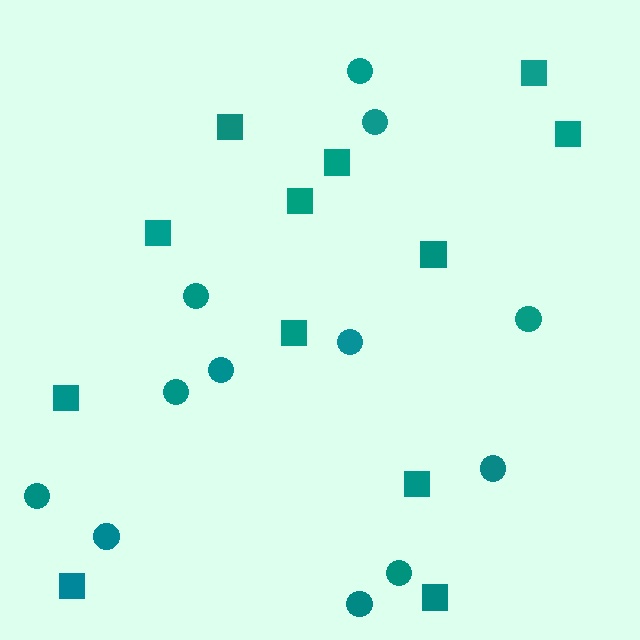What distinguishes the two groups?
There are 2 groups: one group of circles (12) and one group of squares (12).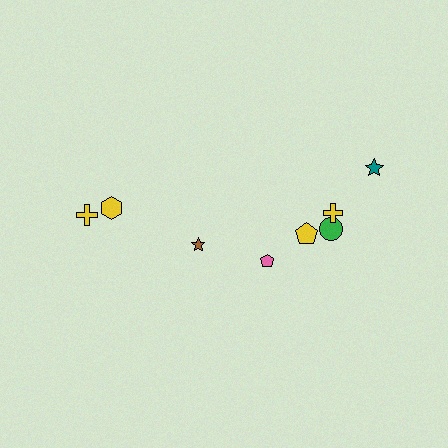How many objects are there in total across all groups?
There are 8 objects.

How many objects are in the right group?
There are 5 objects.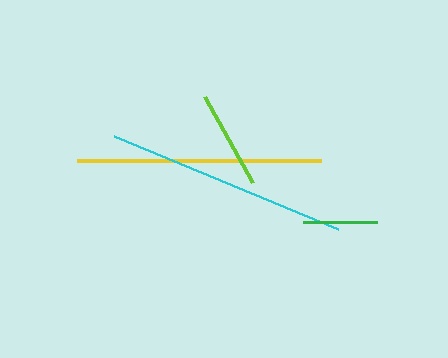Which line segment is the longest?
The yellow line is the longest at approximately 244 pixels.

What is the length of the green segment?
The green segment is approximately 75 pixels long.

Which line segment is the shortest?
The green line is the shortest at approximately 75 pixels.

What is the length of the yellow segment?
The yellow segment is approximately 244 pixels long.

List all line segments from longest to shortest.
From longest to shortest: yellow, cyan, lime, green.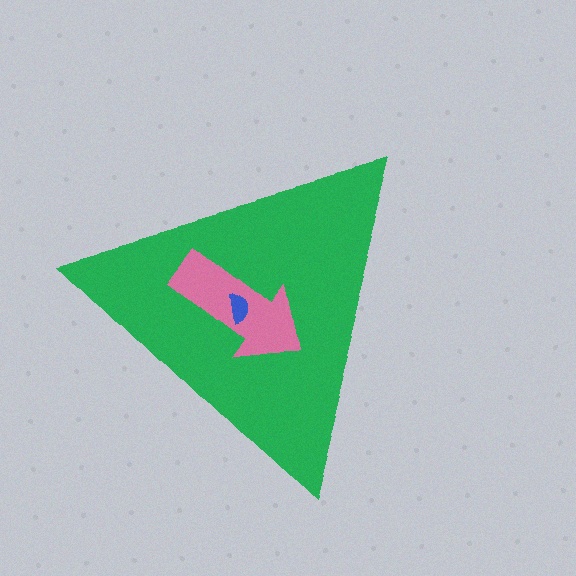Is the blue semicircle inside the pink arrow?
Yes.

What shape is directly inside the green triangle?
The pink arrow.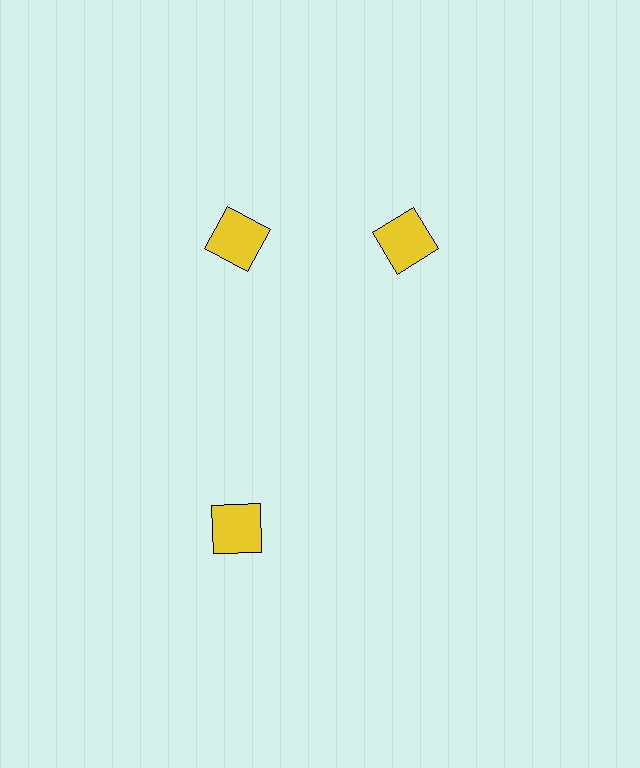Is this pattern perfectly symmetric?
No. The 3 yellow squares are arranged in a ring, but one element near the 3 o'clock position is rotated out of alignment along the ring, breaking the 3-fold rotational symmetry.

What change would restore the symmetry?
The symmetry would be restored by rotating it back into even spacing with its neighbors so that all 3 squares sit at equal angles and equal distance from the center.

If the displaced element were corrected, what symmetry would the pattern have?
It would have 3-fold rotational symmetry — the pattern would map onto itself every 120 degrees.